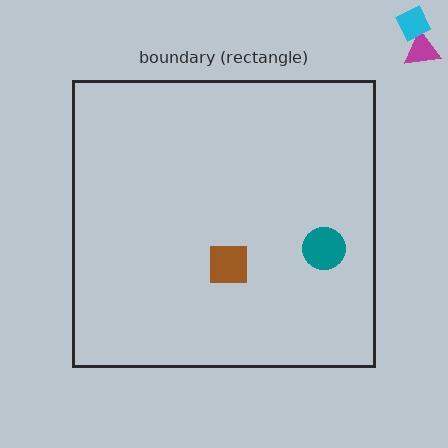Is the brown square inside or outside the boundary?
Inside.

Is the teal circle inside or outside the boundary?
Inside.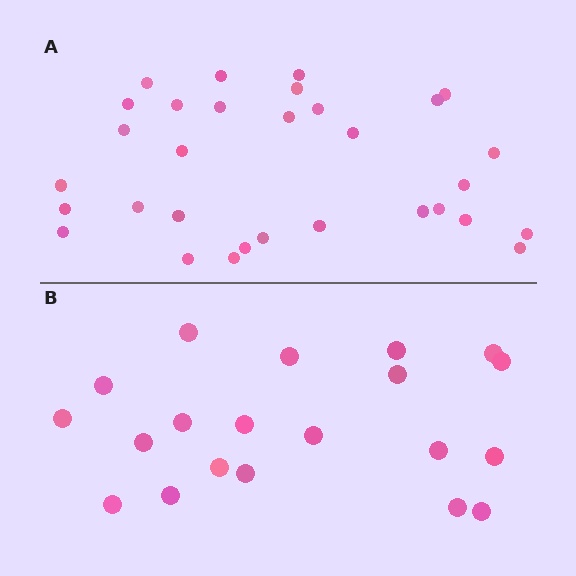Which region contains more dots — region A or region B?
Region A (the top region) has more dots.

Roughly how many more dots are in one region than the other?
Region A has roughly 12 or so more dots than region B.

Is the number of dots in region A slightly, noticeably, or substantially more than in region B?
Region A has substantially more. The ratio is roughly 1.6 to 1.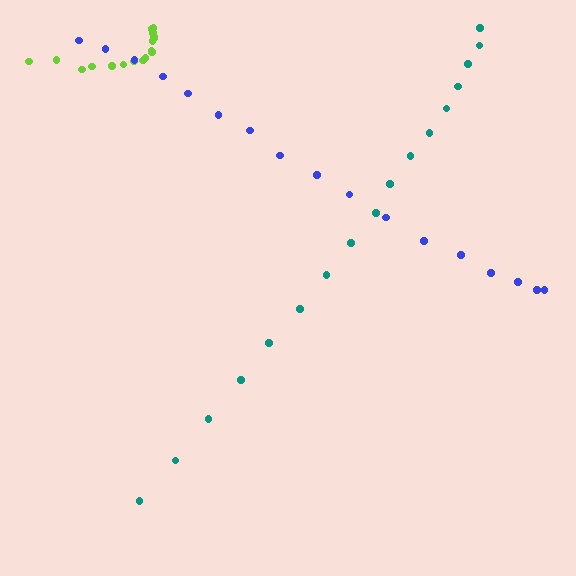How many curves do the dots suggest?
There are 3 distinct paths.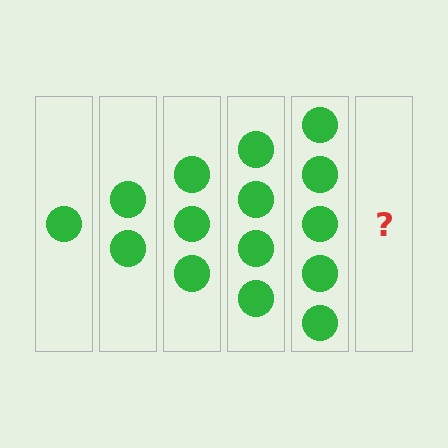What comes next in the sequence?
The next element should be 6 circles.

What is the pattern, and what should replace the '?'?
The pattern is that each step adds one more circle. The '?' should be 6 circles.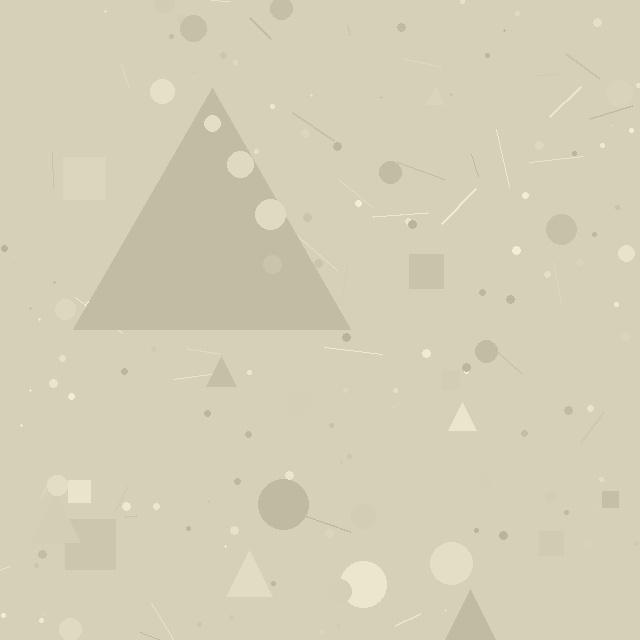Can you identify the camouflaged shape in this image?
The camouflaged shape is a triangle.